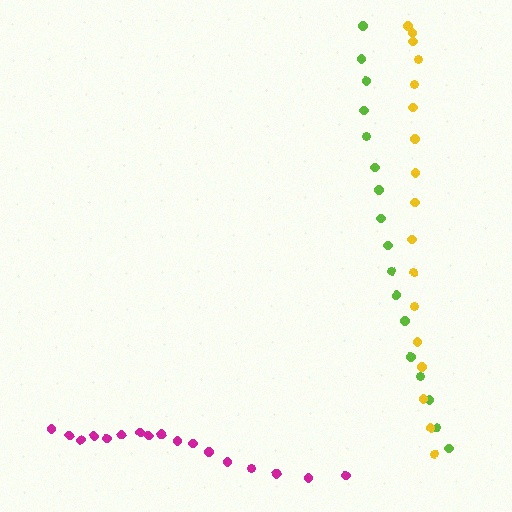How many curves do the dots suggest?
There are 3 distinct paths.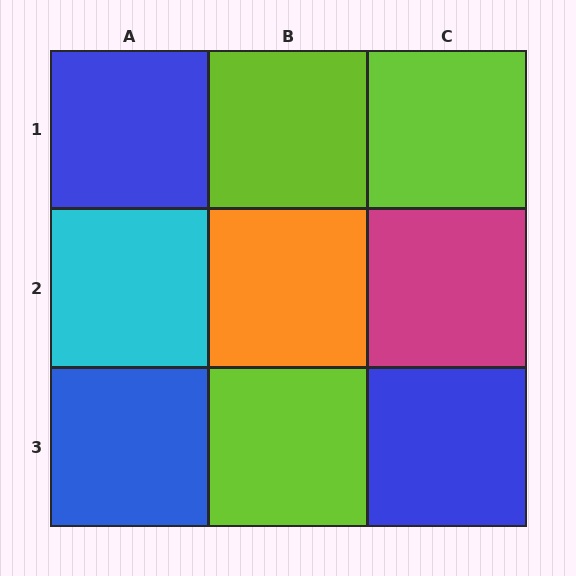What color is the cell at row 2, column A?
Cyan.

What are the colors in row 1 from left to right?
Blue, lime, lime.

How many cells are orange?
1 cell is orange.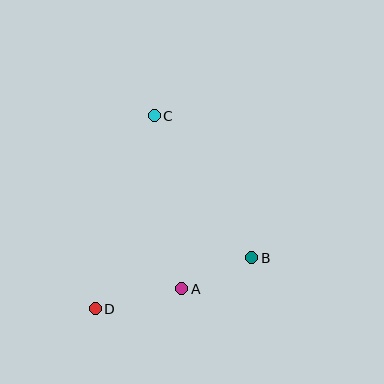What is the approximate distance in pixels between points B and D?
The distance between B and D is approximately 165 pixels.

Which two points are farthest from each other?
Points C and D are farthest from each other.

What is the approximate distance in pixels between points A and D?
The distance between A and D is approximately 89 pixels.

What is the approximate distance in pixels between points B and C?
The distance between B and C is approximately 172 pixels.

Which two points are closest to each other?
Points A and B are closest to each other.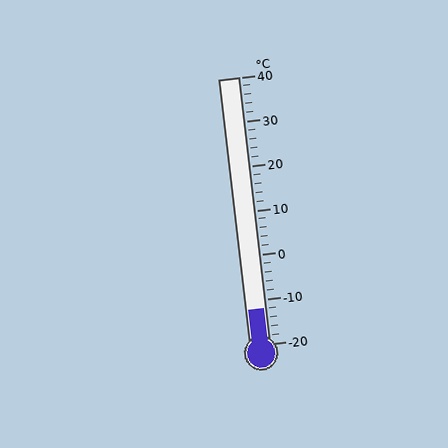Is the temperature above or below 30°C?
The temperature is below 30°C.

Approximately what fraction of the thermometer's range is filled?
The thermometer is filled to approximately 15% of its range.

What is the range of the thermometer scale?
The thermometer scale ranges from -20°C to 40°C.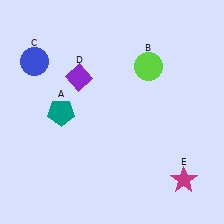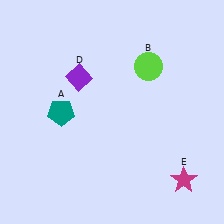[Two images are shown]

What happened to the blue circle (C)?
The blue circle (C) was removed in Image 2. It was in the top-left area of Image 1.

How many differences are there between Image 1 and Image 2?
There is 1 difference between the two images.